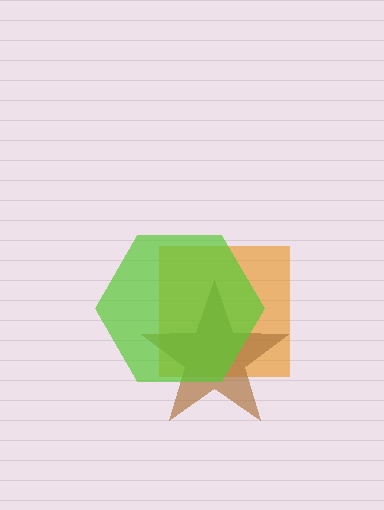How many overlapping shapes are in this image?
There are 3 overlapping shapes in the image.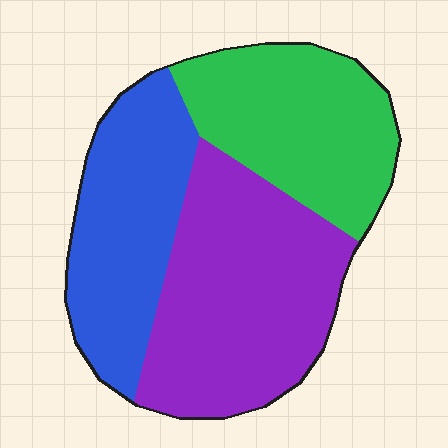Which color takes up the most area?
Purple, at roughly 40%.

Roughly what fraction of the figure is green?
Green covers around 30% of the figure.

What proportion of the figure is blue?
Blue covers about 30% of the figure.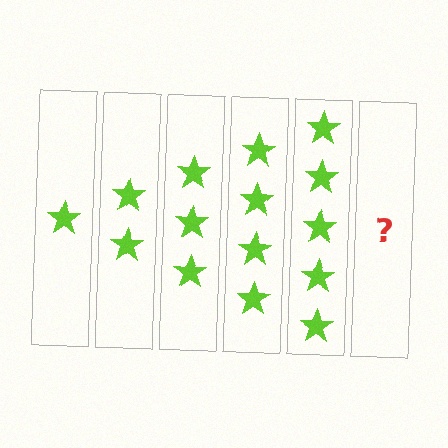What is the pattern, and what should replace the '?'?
The pattern is that each step adds one more star. The '?' should be 6 stars.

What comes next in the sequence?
The next element should be 6 stars.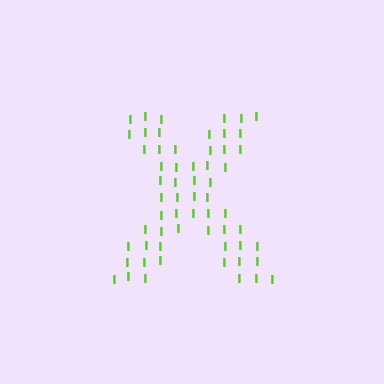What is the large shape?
The large shape is the letter X.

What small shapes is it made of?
It is made of small letter I's.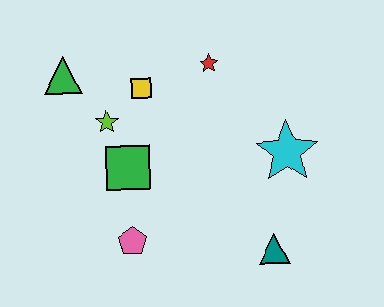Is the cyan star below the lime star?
Yes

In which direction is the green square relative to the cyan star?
The green square is to the left of the cyan star.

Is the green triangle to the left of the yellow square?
Yes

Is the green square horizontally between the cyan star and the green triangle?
Yes